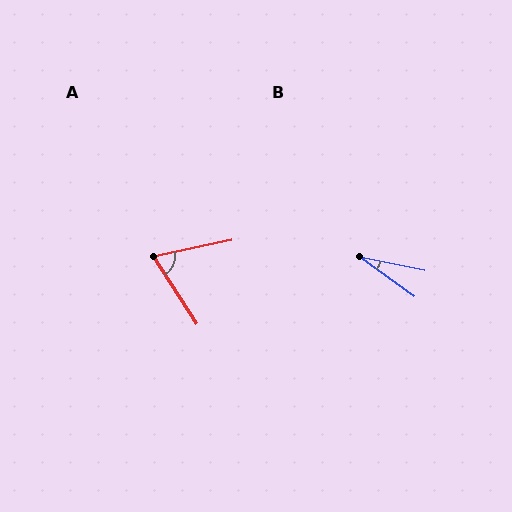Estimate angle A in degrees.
Approximately 69 degrees.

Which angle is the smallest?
B, at approximately 25 degrees.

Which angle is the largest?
A, at approximately 69 degrees.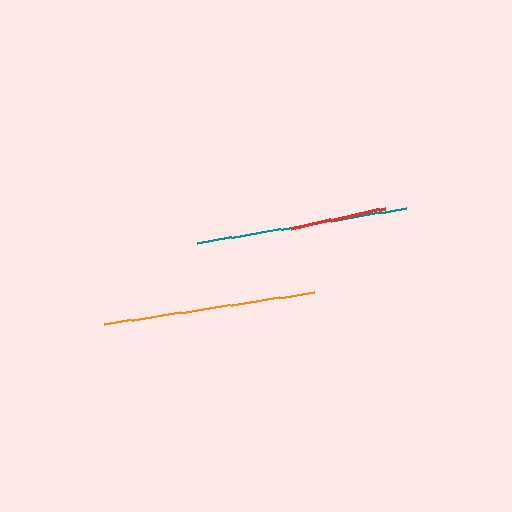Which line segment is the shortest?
The red line is the shortest at approximately 97 pixels.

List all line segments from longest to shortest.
From longest to shortest: orange, teal, red.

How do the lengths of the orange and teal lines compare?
The orange and teal lines are approximately the same length.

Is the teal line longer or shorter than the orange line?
The orange line is longer than the teal line.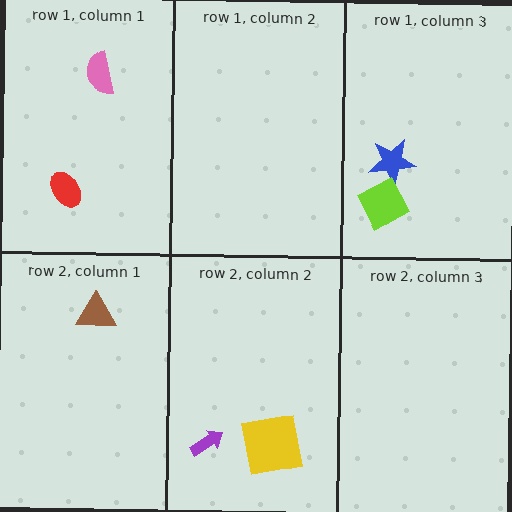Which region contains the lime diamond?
The row 1, column 3 region.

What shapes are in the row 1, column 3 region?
The blue star, the lime diamond.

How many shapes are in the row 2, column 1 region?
1.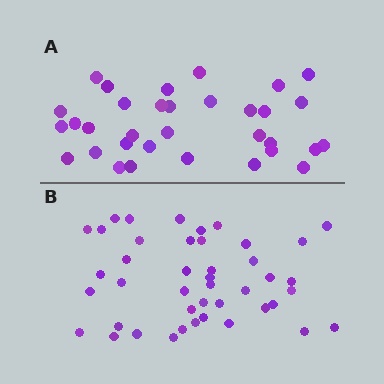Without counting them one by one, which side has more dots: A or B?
Region B (the bottom region) has more dots.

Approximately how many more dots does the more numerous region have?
Region B has roughly 10 or so more dots than region A.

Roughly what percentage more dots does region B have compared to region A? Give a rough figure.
About 30% more.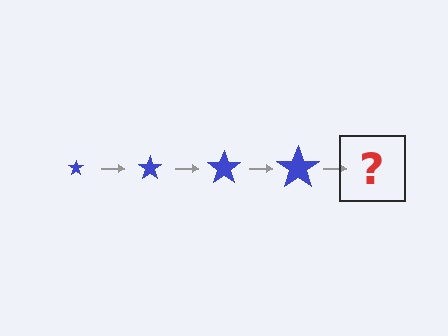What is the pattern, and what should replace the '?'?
The pattern is that the star gets progressively larger each step. The '?' should be a blue star, larger than the previous one.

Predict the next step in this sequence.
The next step is a blue star, larger than the previous one.